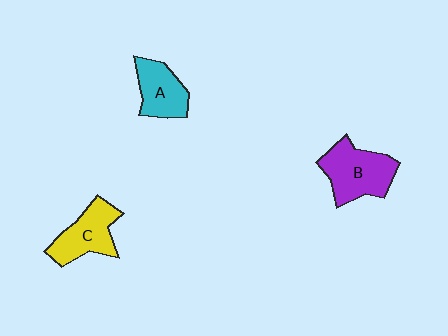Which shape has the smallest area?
Shape A (cyan).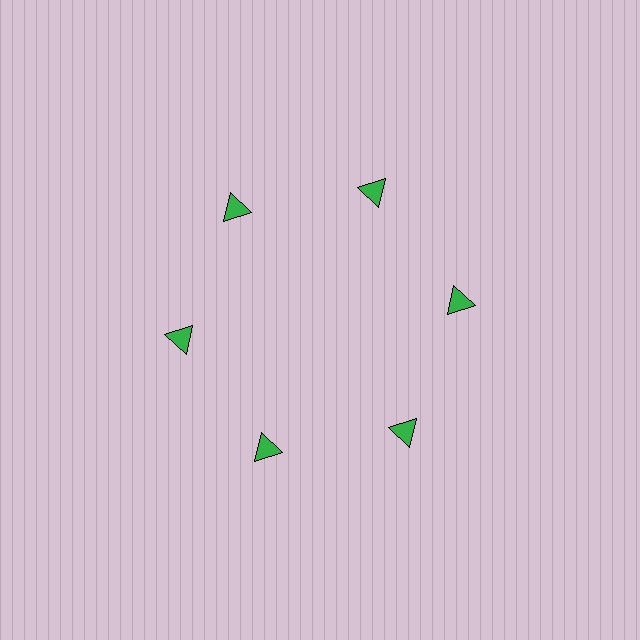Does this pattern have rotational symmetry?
Yes, this pattern has 6-fold rotational symmetry. It looks the same after rotating 60 degrees around the center.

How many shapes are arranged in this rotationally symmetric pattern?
There are 6 shapes, arranged in 6 groups of 1.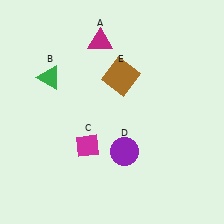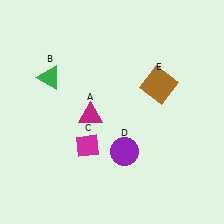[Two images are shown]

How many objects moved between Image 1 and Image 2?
2 objects moved between the two images.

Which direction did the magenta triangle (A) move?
The magenta triangle (A) moved down.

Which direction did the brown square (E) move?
The brown square (E) moved right.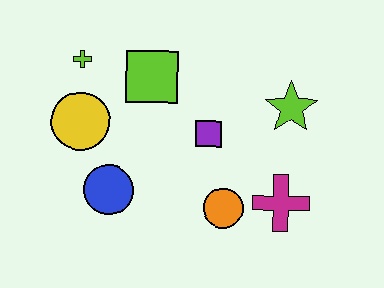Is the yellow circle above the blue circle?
Yes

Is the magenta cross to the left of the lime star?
Yes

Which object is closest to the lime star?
The purple square is closest to the lime star.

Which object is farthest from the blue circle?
The lime star is farthest from the blue circle.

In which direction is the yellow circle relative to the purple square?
The yellow circle is to the left of the purple square.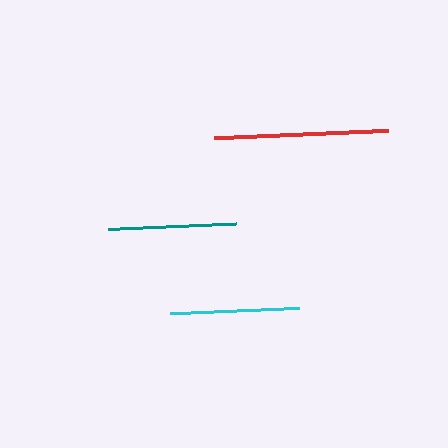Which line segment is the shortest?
The teal line is the shortest at approximately 128 pixels.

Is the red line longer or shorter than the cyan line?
The red line is longer than the cyan line.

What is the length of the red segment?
The red segment is approximately 173 pixels long.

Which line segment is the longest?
The red line is the longest at approximately 173 pixels.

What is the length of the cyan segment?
The cyan segment is approximately 130 pixels long.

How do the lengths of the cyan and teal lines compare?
The cyan and teal lines are approximately the same length.